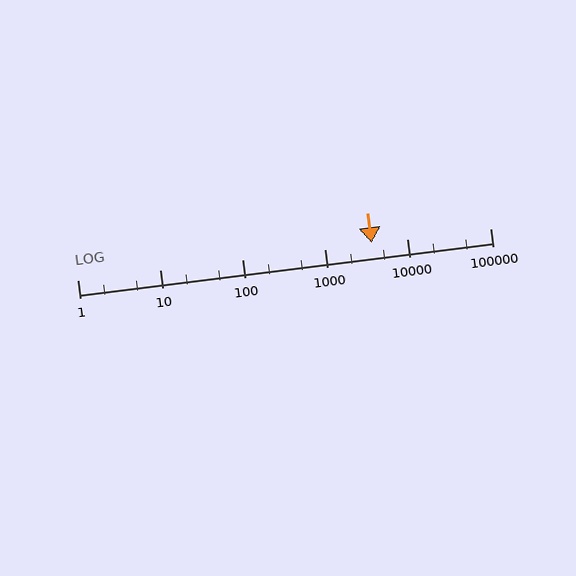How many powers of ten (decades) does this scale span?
The scale spans 5 decades, from 1 to 100000.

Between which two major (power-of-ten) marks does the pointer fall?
The pointer is between 1000 and 10000.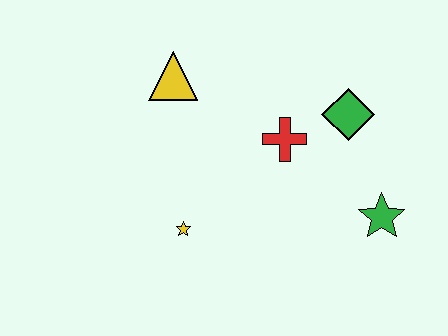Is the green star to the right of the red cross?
Yes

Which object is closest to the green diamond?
The red cross is closest to the green diamond.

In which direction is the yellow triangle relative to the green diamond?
The yellow triangle is to the left of the green diamond.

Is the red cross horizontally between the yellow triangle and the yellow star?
No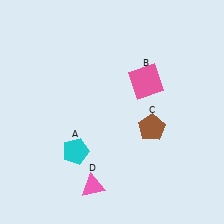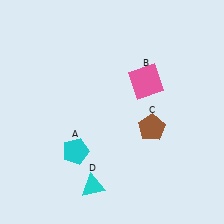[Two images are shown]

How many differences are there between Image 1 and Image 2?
There is 1 difference between the two images.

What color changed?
The triangle (D) changed from pink in Image 1 to cyan in Image 2.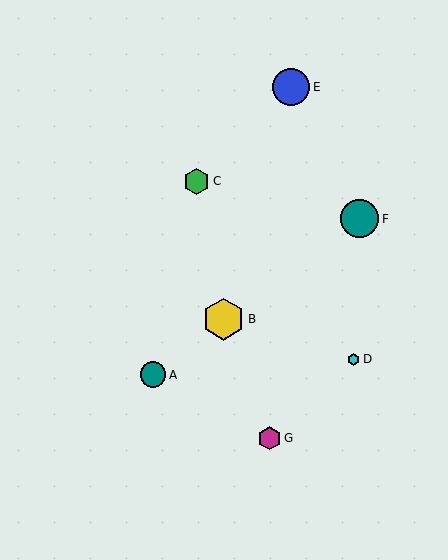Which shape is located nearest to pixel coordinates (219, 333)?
The yellow hexagon (labeled B) at (224, 319) is nearest to that location.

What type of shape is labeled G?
Shape G is a magenta hexagon.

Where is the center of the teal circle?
The center of the teal circle is at (360, 219).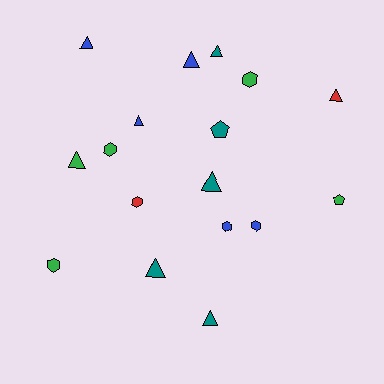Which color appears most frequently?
Teal, with 5 objects.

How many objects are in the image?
There are 17 objects.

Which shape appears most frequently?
Triangle, with 9 objects.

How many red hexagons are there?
There is 1 red hexagon.